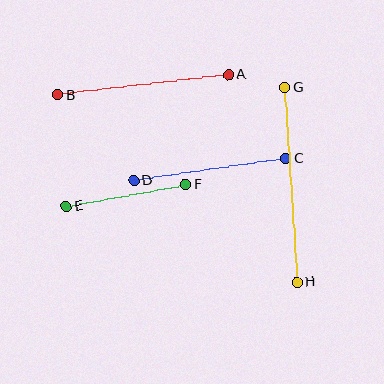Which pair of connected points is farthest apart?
Points G and H are farthest apart.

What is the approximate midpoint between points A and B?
The midpoint is at approximately (143, 85) pixels.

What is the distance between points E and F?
The distance is approximately 121 pixels.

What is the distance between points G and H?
The distance is approximately 195 pixels.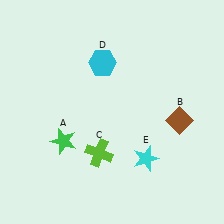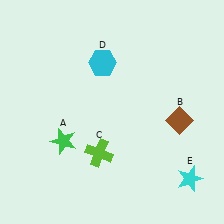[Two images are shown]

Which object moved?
The cyan star (E) moved right.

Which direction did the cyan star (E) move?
The cyan star (E) moved right.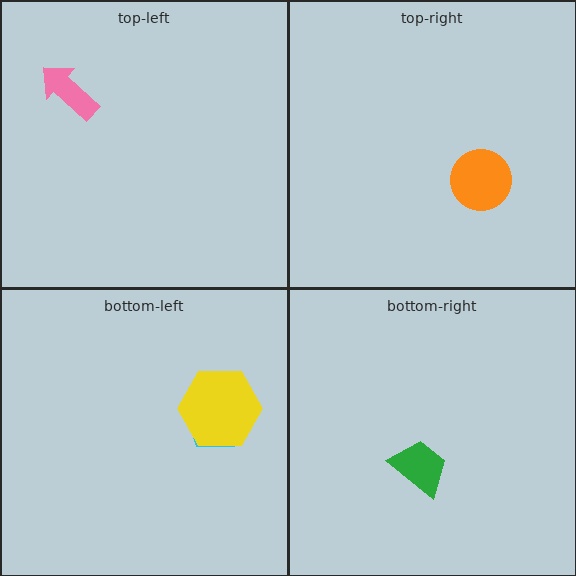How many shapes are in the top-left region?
1.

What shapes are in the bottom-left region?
The cyan pentagon, the yellow hexagon.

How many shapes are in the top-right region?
1.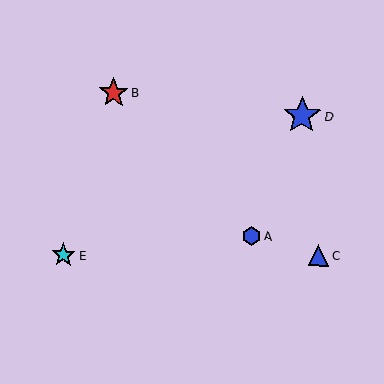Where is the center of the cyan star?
The center of the cyan star is at (64, 255).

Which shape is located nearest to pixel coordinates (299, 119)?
The blue star (labeled D) at (302, 116) is nearest to that location.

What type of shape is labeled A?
Shape A is a blue hexagon.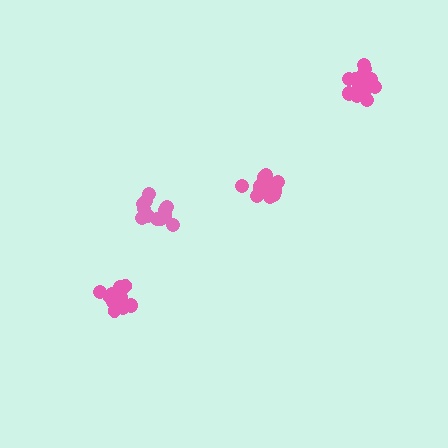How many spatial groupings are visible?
There are 4 spatial groupings.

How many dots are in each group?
Group 1: 15 dots, Group 2: 18 dots, Group 3: 18 dots, Group 4: 14 dots (65 total).